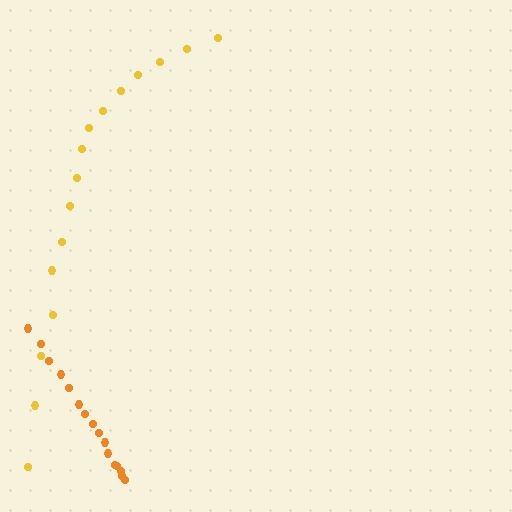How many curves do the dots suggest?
There are 2 distinct paths.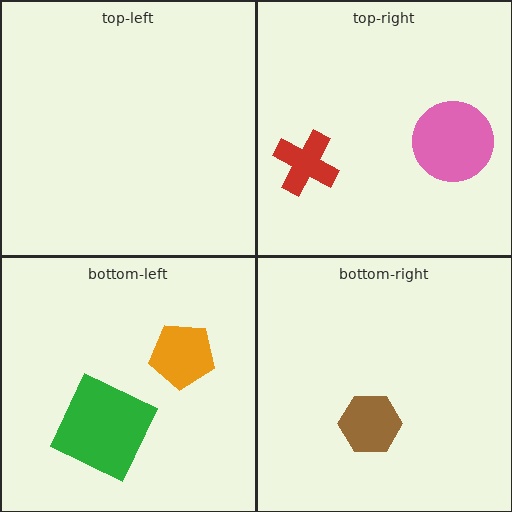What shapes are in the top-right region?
The pink circle, the red cross.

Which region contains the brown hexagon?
The bottom-right region.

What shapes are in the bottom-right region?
The brown hexagon.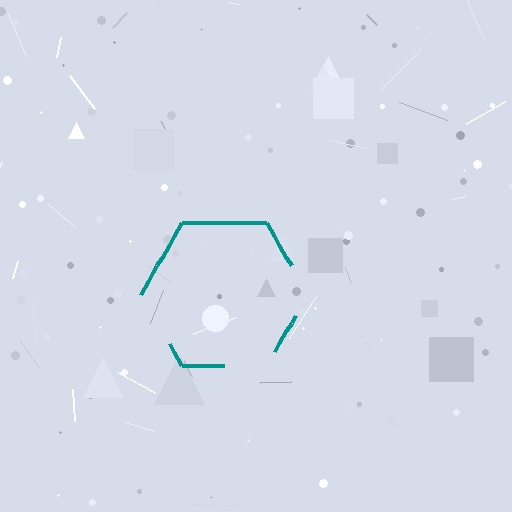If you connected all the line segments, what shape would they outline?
They would outline a hexagon.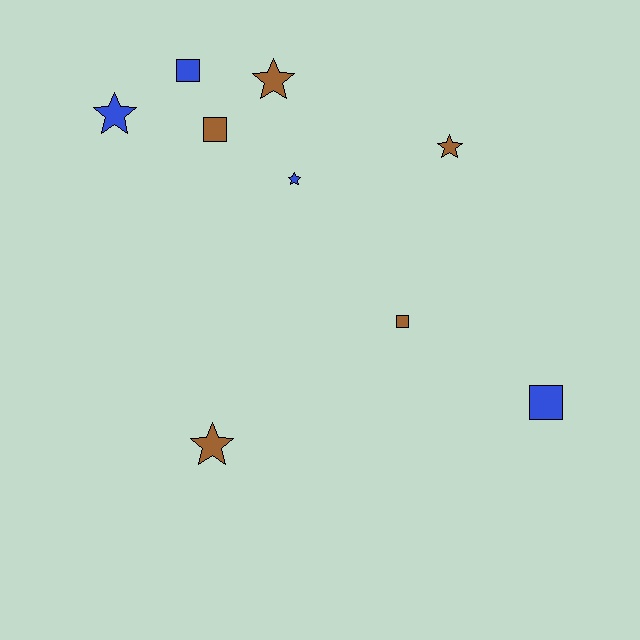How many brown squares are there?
There are 2 brown squares.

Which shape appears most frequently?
Star, with 5 objects.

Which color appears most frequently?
Brown, with 5 objects.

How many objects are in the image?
There are 9 objects.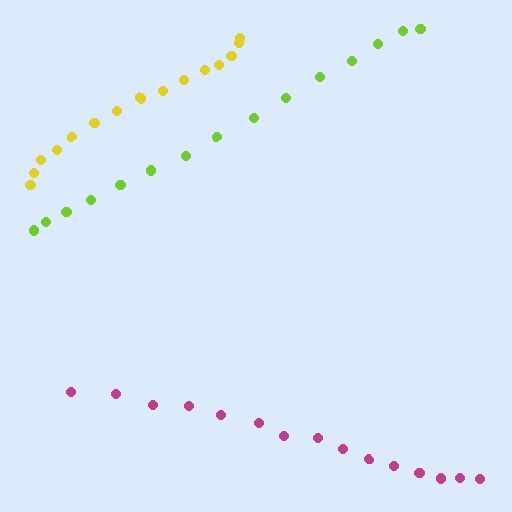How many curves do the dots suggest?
There are 3 distinct paths.